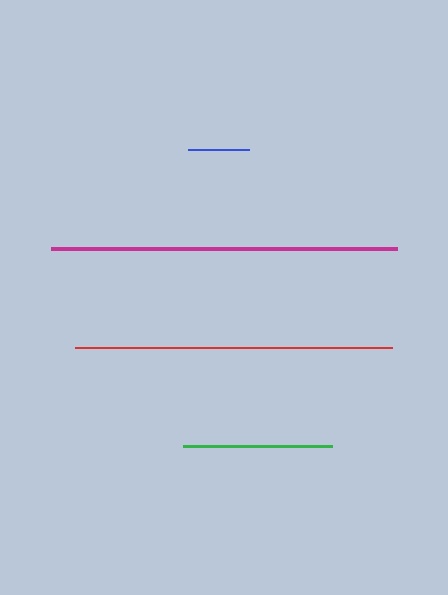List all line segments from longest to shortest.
From longest to shortest: magenta, red, green, blue.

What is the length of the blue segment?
The blue segment is approximately 61 pixels long.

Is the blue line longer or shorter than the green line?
The green line is longer than the blue line.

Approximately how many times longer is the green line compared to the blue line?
The green line is approximately 2.4 times the length of the blue line.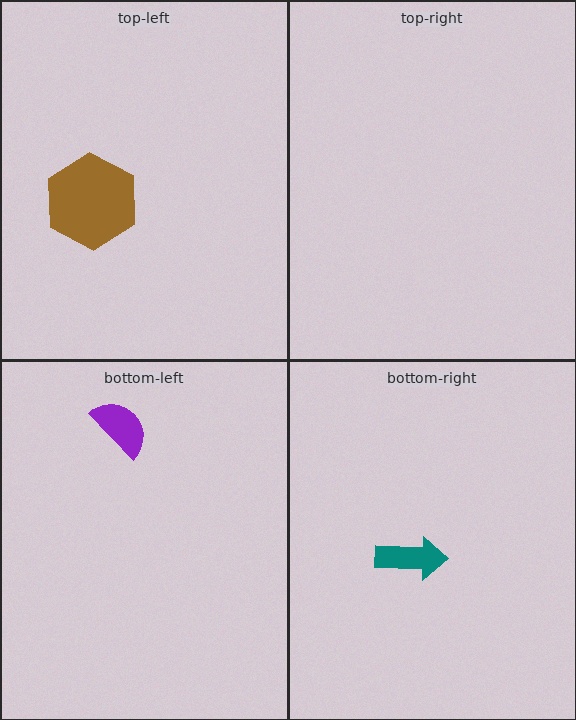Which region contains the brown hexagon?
The top-left region.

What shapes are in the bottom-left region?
The purple semicircle.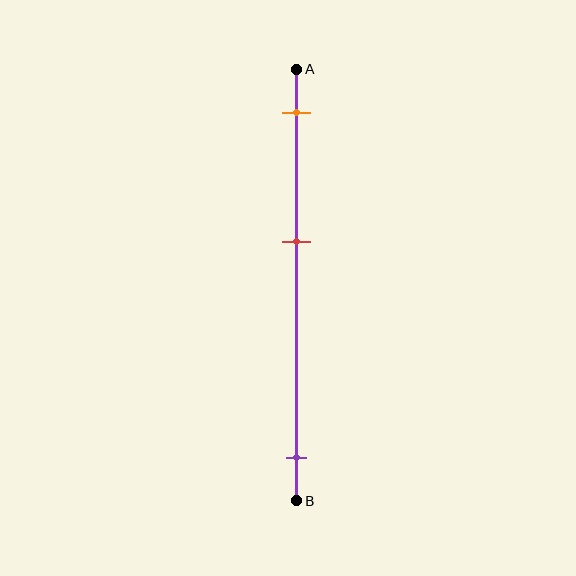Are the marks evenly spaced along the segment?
No, the marks are not evenly spaced.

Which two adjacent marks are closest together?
The orange and red marks are the closest adjacent pair.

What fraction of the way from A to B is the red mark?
The red mark is approximately 40% (0.4) of the way from A to B.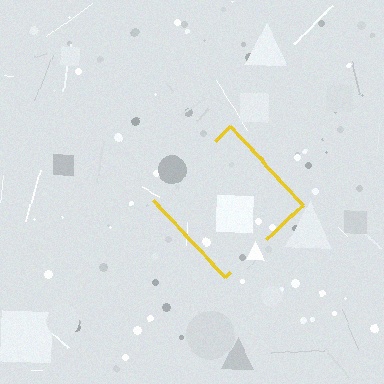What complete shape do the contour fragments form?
The contour fragments form a diamond.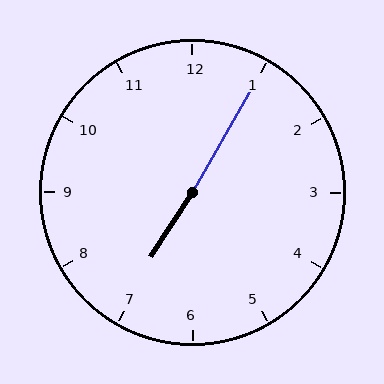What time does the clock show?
7:05.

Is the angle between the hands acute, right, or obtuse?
It is obtuse.